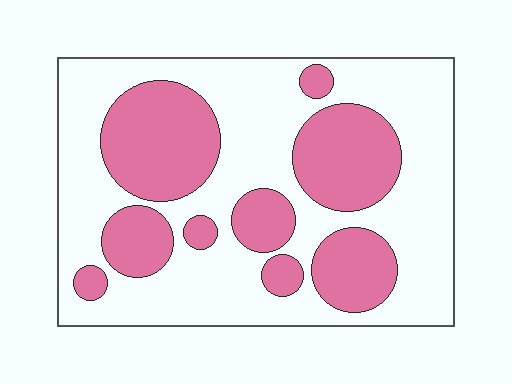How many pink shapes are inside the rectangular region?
9.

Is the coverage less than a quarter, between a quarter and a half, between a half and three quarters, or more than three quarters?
Between a quarter and a half.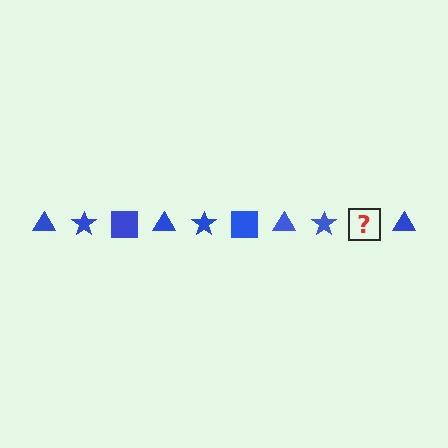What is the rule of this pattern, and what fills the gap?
The rule is that the pattern cycles through triangle, star, square shapes in blue. The gap should be filled with a blue square.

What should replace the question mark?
The question mark should be replaced with a blue square.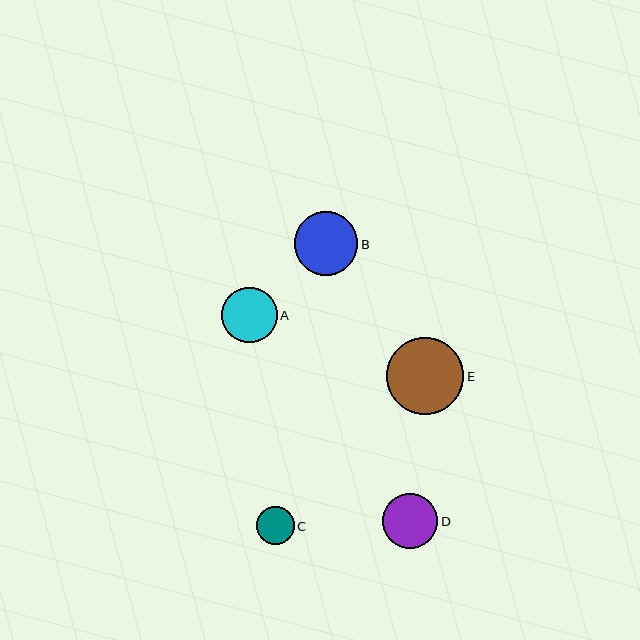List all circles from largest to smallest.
From largest to smallest: E, B, A, D, C.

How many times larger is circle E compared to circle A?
Circle E is approximately 1.4 times the size of circle A.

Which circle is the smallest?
Circle C is the smallest with a size of approximately 38 pixels.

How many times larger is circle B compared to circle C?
Circle B is approximately 1.7 times the size of circle C.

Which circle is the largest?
Circle E is the largest with a size of approximately 77 pixels.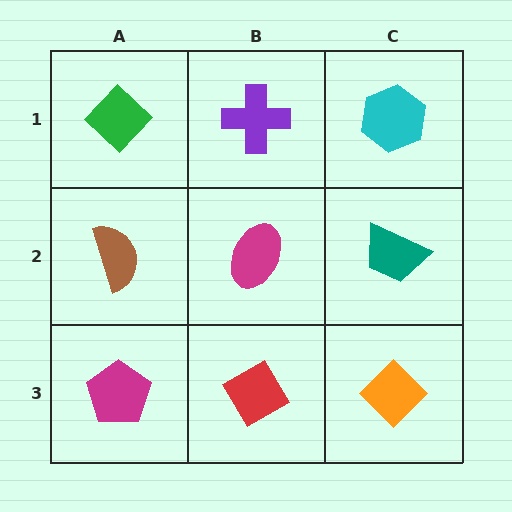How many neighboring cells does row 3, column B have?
3.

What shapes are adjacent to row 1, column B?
A magenta ellipse (row 2, column B), a green diamond (row 1, column A), a cyan hexagon (row 1, column C).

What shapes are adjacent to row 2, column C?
A cyan hexagon (row 1, column C), an orange diamond (row 3, column C), a magenta ellipse (row 2, column B).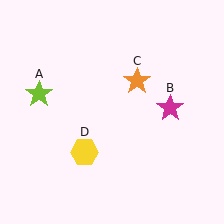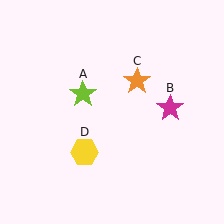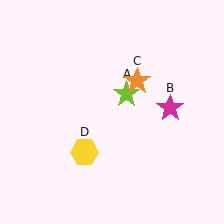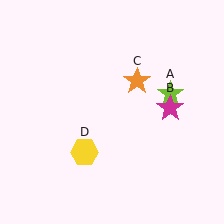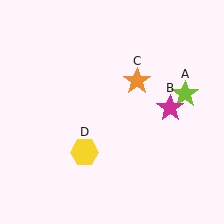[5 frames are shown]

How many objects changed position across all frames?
1 object changed position: lime star (object A).